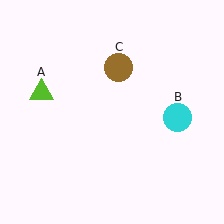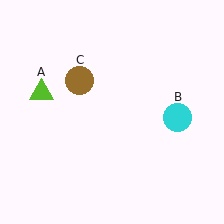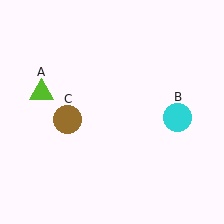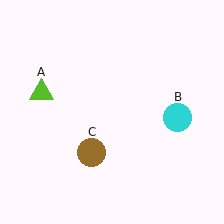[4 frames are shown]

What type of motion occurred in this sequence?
The brown circle (object C) rotated counterclockwise around the center of the scene.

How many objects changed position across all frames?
1 object changed position: brown circle (object C).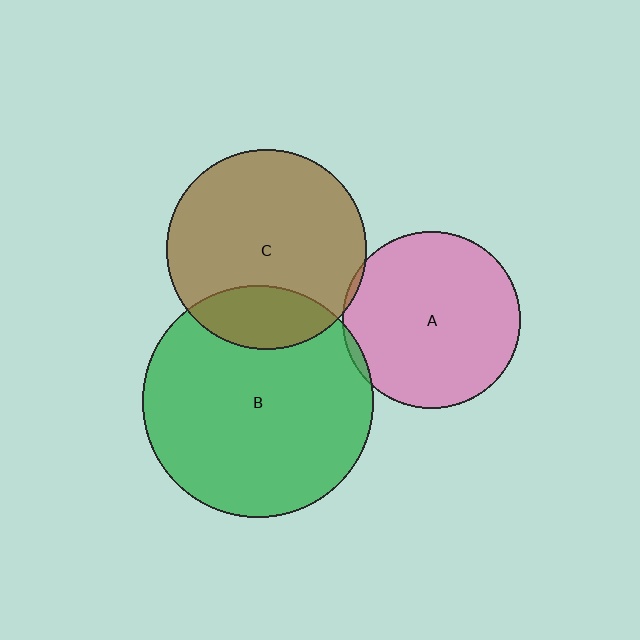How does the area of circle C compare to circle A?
Approximately 1.3 times.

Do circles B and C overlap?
Yes.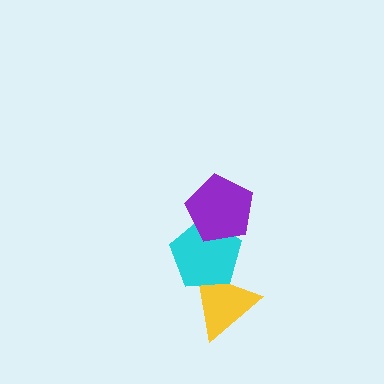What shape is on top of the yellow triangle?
The cyan pentagon is on top of the yellow triangle.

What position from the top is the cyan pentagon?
The cyan pentagon is 2nd from the top.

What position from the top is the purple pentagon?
The purple pentagon is 1st from the top.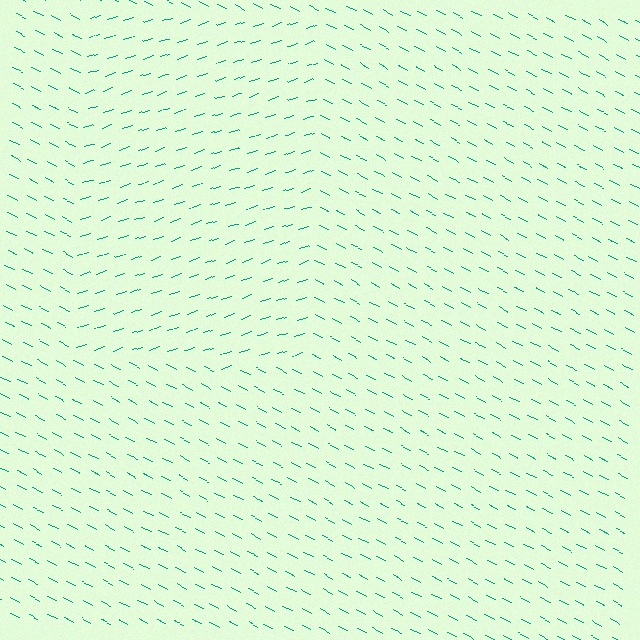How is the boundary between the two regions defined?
The boundary is defined purely by a change in line orientation (approximately 45 degrees difference). All lines are the same color and thickness.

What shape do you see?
I see a rectangle.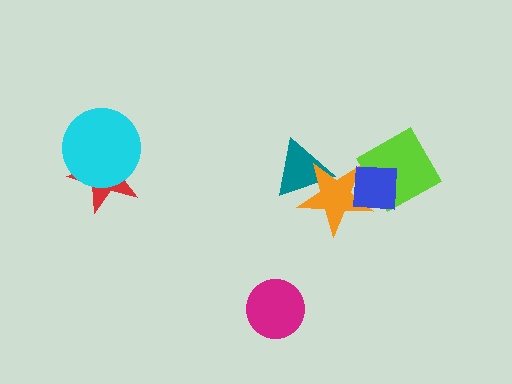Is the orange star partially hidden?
Yes, it is partially covered by another shape.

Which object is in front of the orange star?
The blue square is in front of the orange star.